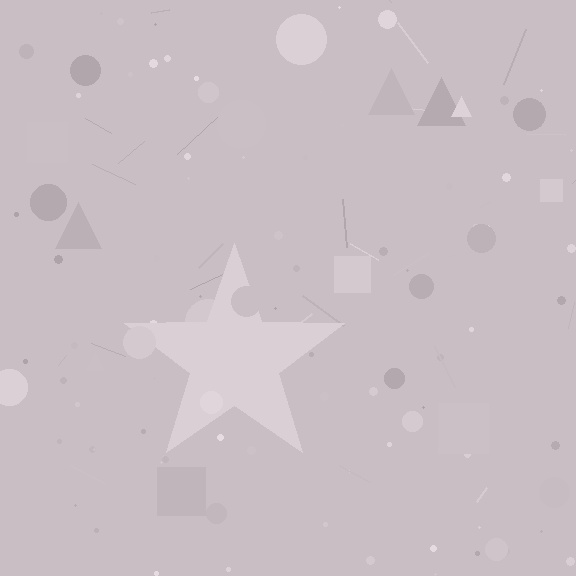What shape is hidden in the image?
A star is hidden in the image.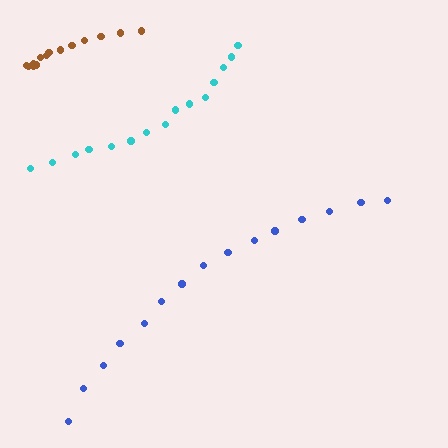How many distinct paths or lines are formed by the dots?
There are 3 distinct paths.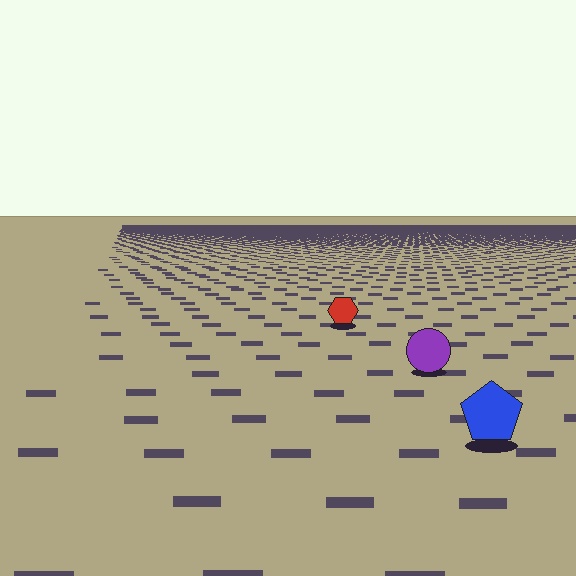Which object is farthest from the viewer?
The red hexagon is farthest from the viewer. It appears smaller and the ground texture around it is denser.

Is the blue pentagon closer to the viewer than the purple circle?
Yes. The blue pentagon is closer — you can tell from the texture gradient: the ground texture is coarser near it.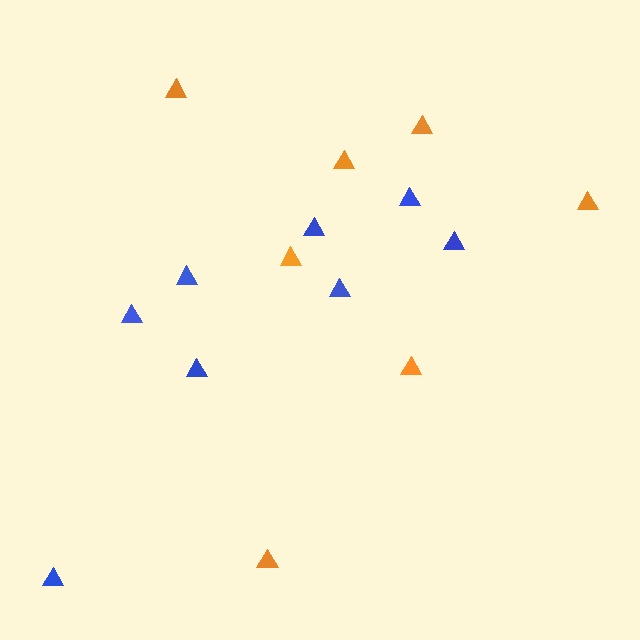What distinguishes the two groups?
There are 2 groups: one group of orange triangles (7) and one group of blue triangles (8).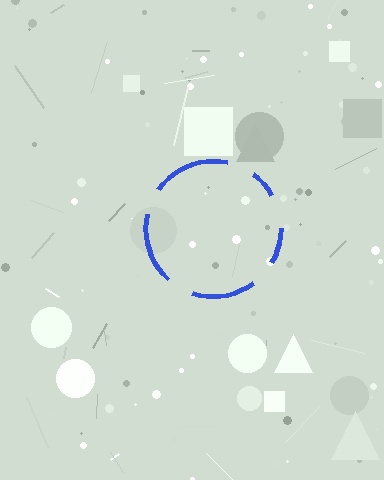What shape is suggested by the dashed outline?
The dashed outline suggests a circle.